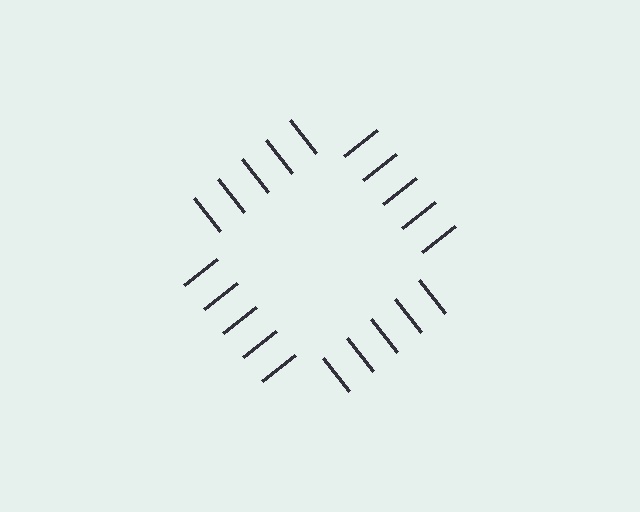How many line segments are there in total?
20 — 5 along each of the 4 edges.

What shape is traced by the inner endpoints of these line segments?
An illusory square — the line segments terminate on its edges but no continuous stroke is drawn.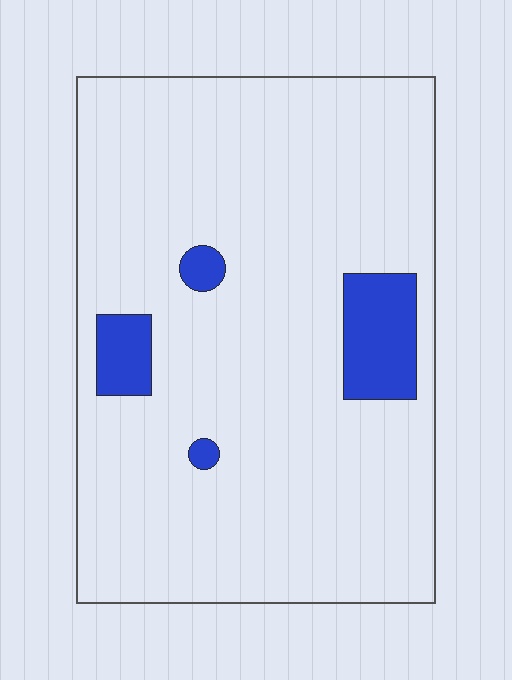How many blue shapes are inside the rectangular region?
4.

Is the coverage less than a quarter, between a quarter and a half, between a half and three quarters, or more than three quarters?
Less than a quarter.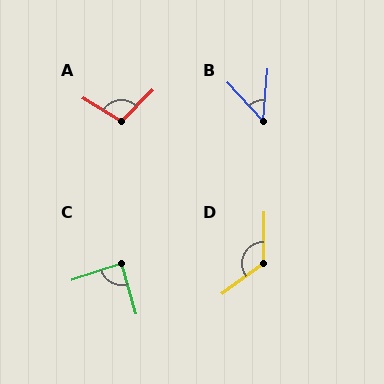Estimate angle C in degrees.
Approximately 88 degrees.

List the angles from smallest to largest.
B (48°), C (88°), A (104°), D (127°).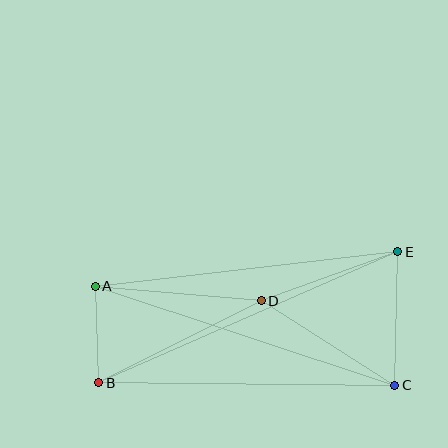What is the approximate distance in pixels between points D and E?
The distance between D and E is approximately 145 pixels.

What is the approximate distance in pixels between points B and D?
The distance between B and D is approximately 182 pixels.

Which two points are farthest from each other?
Points B and E are farthest from each other.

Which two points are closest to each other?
Points A and B are closest to each other.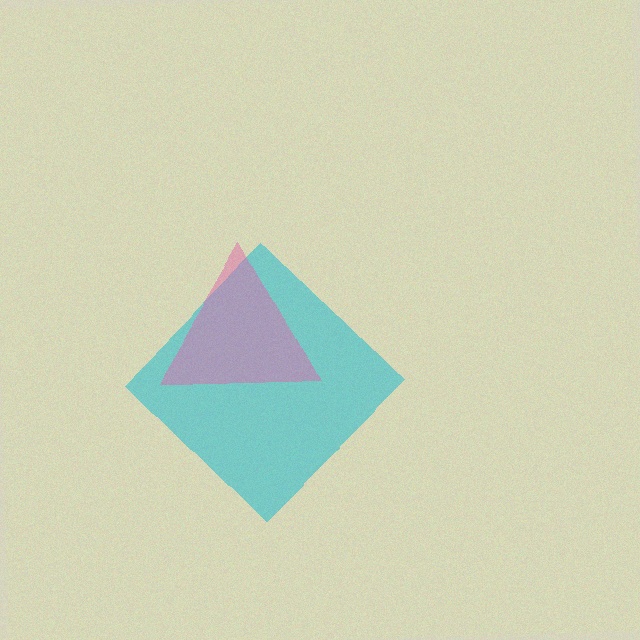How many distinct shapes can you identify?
There are 2 distinct shapes: a cyan diamond, a pink triangle.